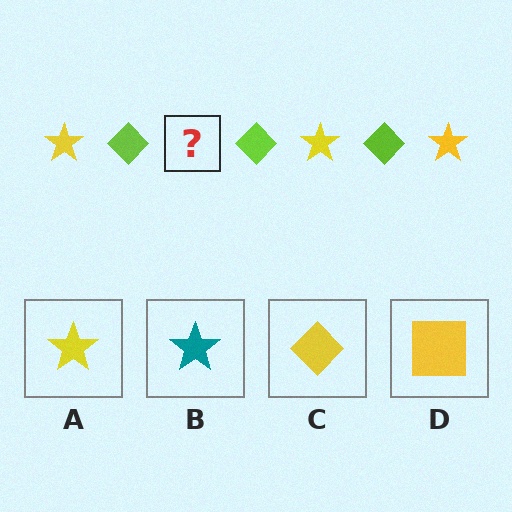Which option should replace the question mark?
Option A.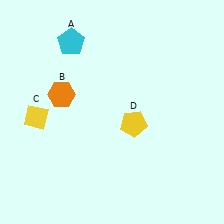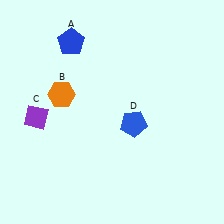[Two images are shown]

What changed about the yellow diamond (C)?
In Image 1, C is yellow. In Image 2, it changed to purple.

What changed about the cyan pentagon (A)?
In Image 1, A is cyan. In Image 2, it changed to blue.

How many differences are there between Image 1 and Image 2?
There are 3 differences between the two images.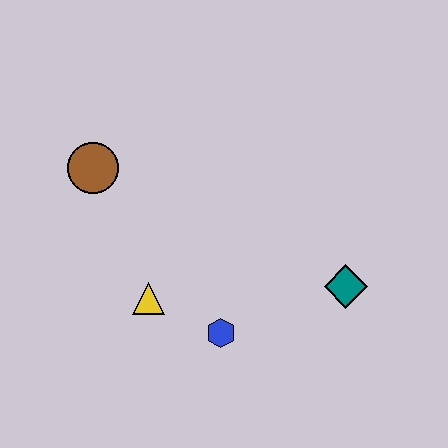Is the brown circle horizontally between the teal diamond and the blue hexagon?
No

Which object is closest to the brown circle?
The yellow triangle is closest to the brown circle.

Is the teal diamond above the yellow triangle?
Yes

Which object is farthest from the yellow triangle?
The teal diamond is farthest from the yellow triangle.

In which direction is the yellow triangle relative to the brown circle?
The yellow triangle is below the brown circle.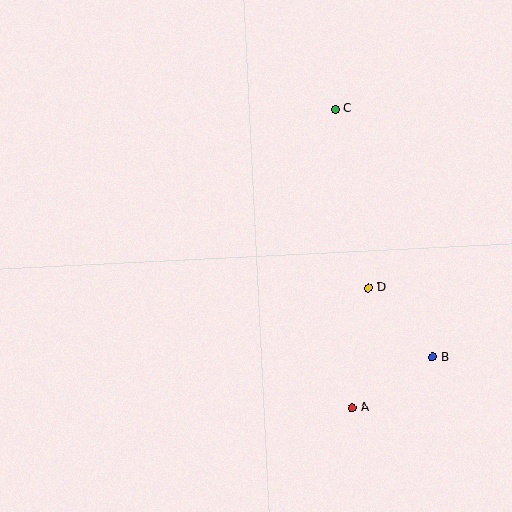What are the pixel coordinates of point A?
Point A is at (353, 408).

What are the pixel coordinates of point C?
Point C is at (335, 109).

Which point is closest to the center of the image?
Point D at (368, 288) is closest to the center.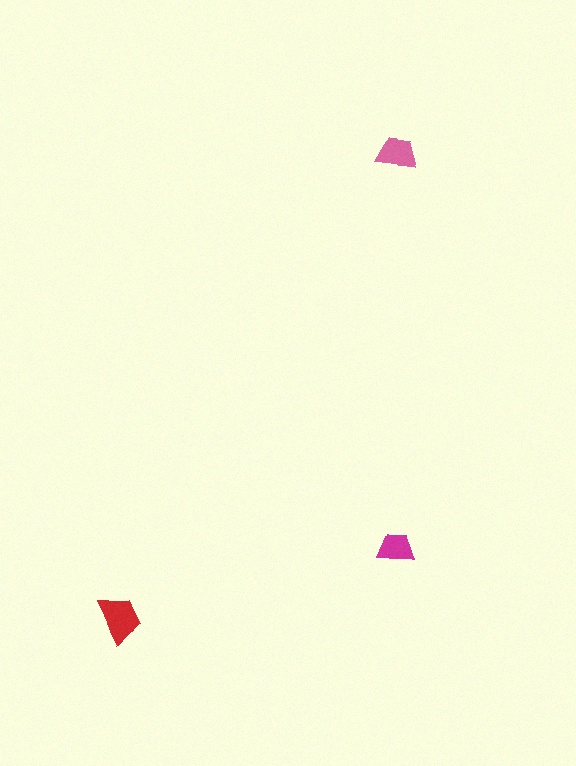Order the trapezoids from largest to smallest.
the red one, the pink one, the magenta one.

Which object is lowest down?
The red trapezoid is bottommost.